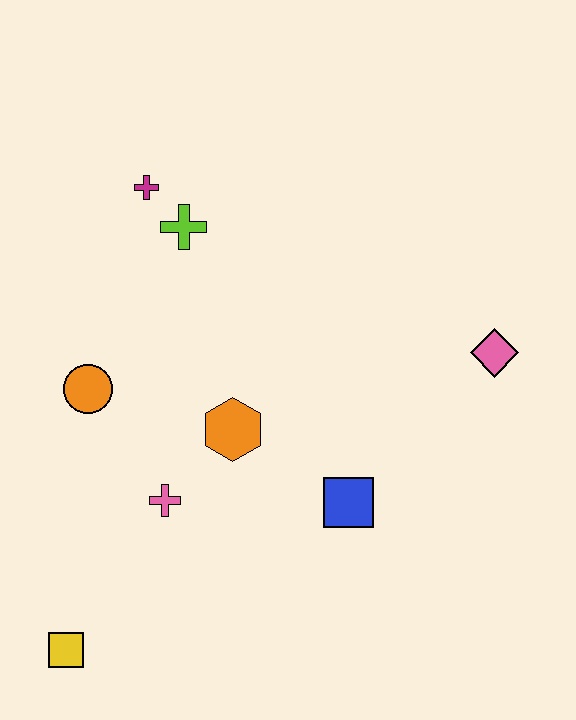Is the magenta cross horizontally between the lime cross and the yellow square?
Yes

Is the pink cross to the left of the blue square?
Yes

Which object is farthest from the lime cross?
The yellow square is farthest from the lime cross.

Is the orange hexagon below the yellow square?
No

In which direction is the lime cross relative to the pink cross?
The lime cross is above the pink cross.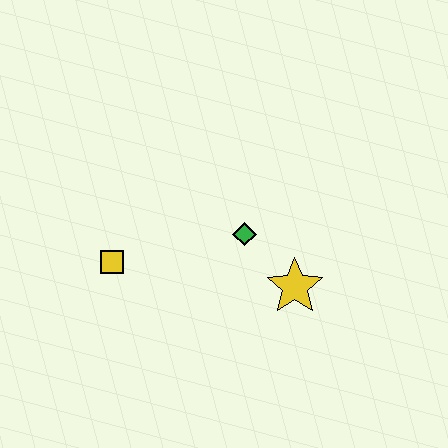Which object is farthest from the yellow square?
The yellow star is farthest from the yellow square.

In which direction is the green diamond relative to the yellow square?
The green diamond is to the right of the yellow square.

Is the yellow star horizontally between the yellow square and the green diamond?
No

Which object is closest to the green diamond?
The yellow star is closest to the green diamond.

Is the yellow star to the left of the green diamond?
No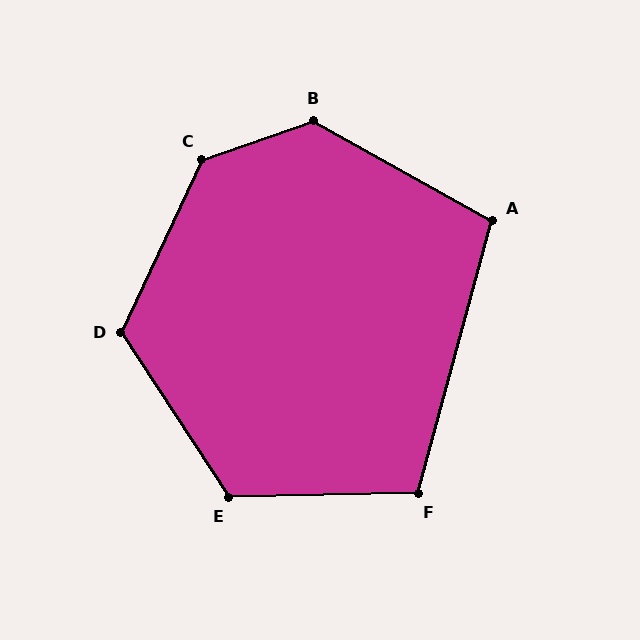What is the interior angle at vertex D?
Approximately 122 degrees (obtuse).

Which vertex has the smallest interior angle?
A, at approximately 104 degrees.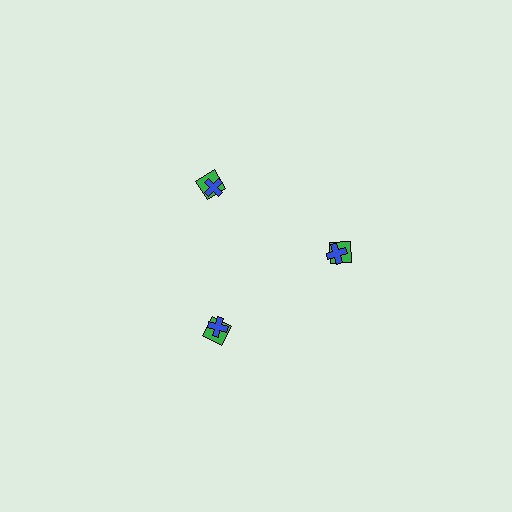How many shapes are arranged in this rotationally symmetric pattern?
There are 6 shapes, arranged in 3 groups of 2.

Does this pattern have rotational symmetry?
Yes, this pattern has 3-fold rotational symmetry. It looks the same after rotating 120 degrees around the center.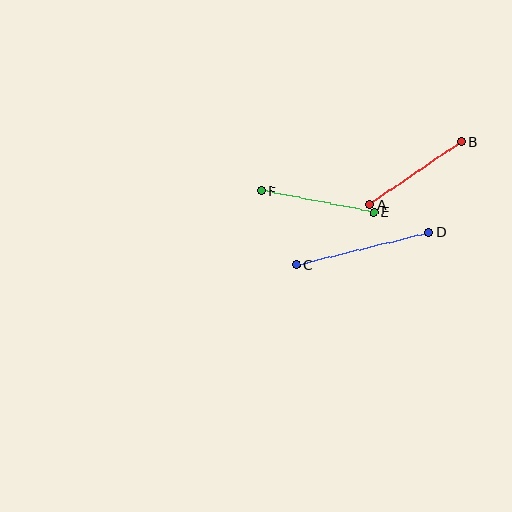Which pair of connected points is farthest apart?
Points C and D are farthest apart.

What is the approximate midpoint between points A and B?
The midpoint is at approximately (415, 173) pixels.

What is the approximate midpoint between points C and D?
The midpoint is at approximately (362, 248) pixels.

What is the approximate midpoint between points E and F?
The midpoint is at approximately (317, 201) pixels.